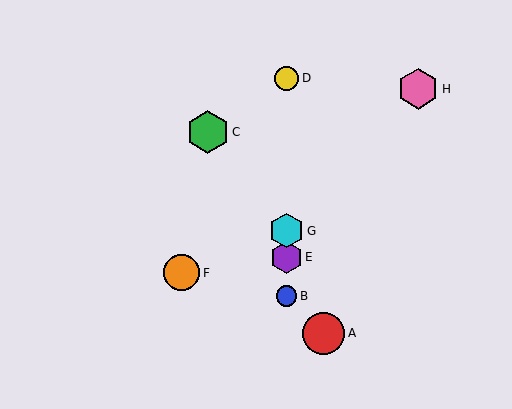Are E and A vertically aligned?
No, E is at x≈287 and A is at x≈324.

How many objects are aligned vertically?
4 objects (B, D, E, G) are aligned vertically.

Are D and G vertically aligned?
Yes, both are at x≈287.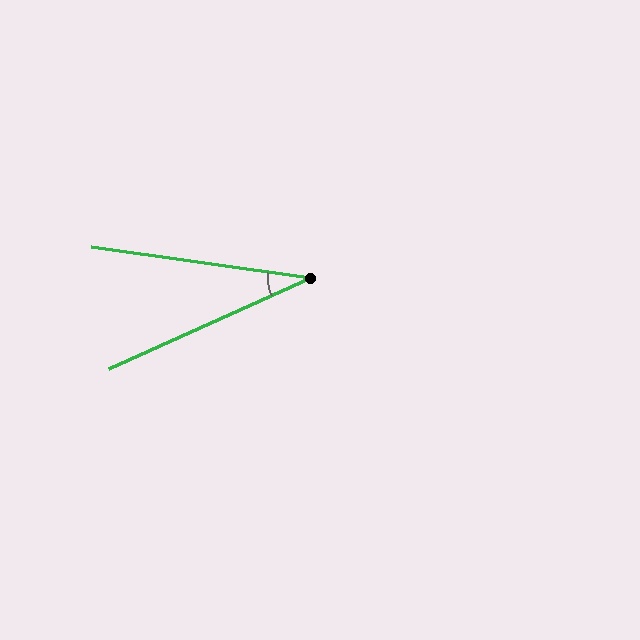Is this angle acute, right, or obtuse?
It is acute.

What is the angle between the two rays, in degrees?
Approximately 32 degrees.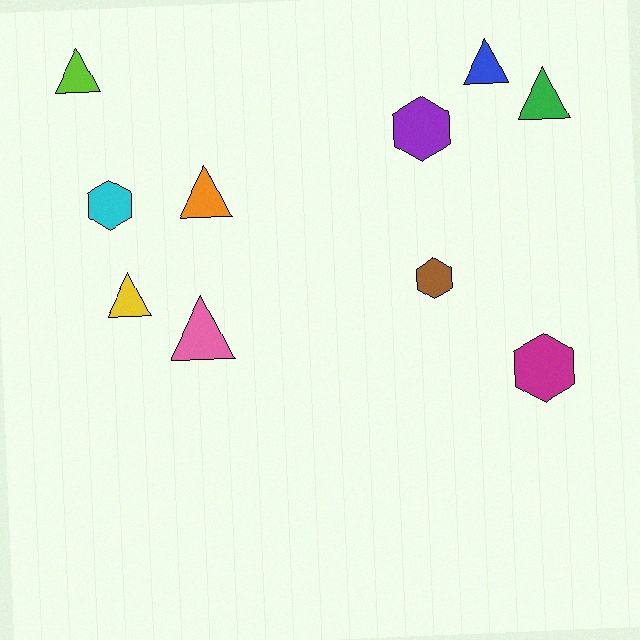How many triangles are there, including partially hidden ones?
There are 6 triangles.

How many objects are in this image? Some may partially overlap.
There are 10 objects.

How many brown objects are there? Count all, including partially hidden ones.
There is 1 brown object.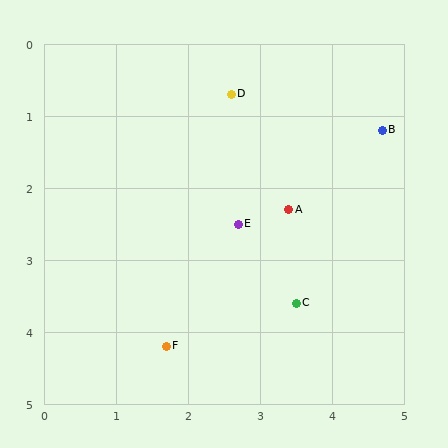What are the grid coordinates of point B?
Point B is at approximately (4.7, 1.2).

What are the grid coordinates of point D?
Point D is at approximately (2.6, 0.7).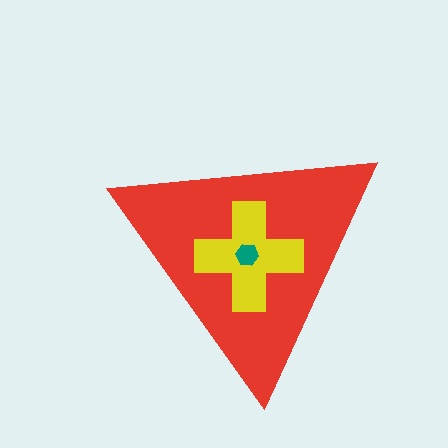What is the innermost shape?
The teal hexagon.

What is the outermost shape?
The red triangle.